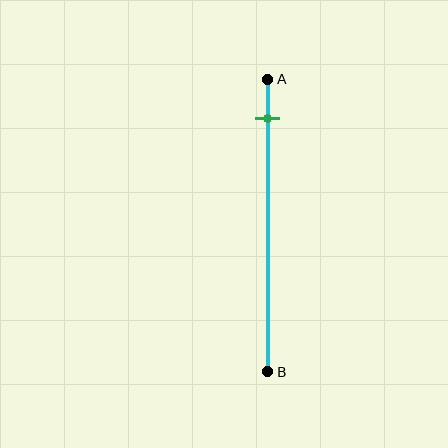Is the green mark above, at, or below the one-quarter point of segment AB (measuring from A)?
The green mark is above the one-quarter point of segment AB.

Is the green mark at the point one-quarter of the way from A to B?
No, the mark is at about 15% from A, not at the 25% one-quarter point.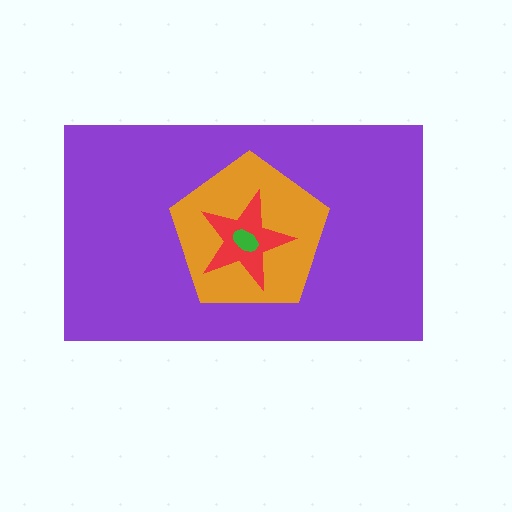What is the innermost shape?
The green ellipse.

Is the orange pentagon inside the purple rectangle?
Yes.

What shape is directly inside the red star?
The green ellipse.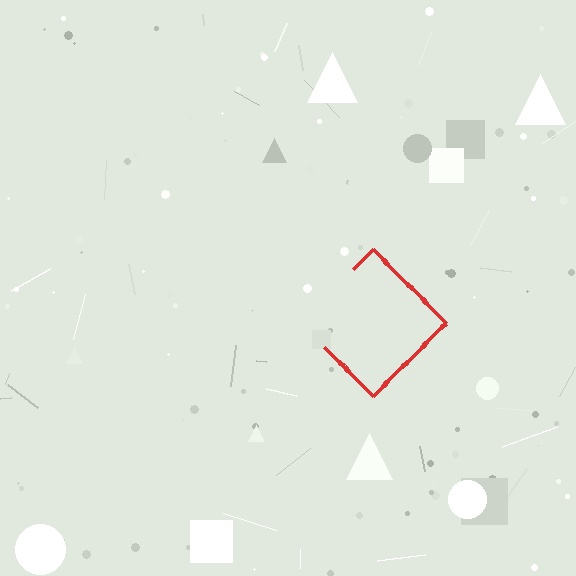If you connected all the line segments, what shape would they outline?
They would outline a diamond.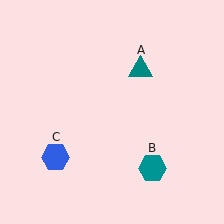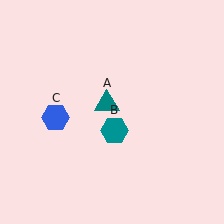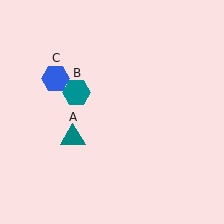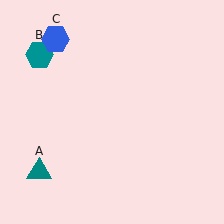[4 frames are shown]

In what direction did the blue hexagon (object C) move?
The blue hexagon (object C) moved up.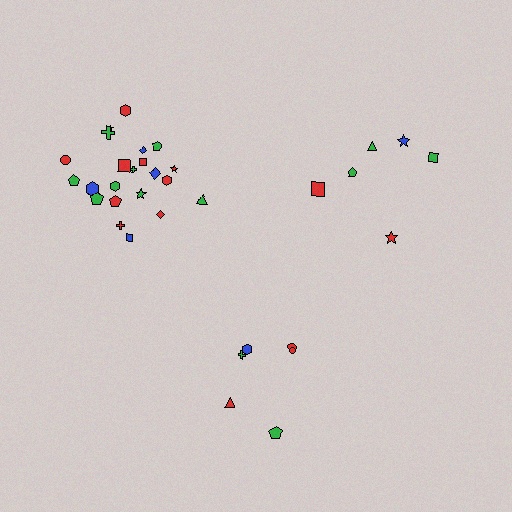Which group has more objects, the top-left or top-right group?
The top-left group.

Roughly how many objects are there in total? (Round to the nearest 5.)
Roughly 35 objects in total.